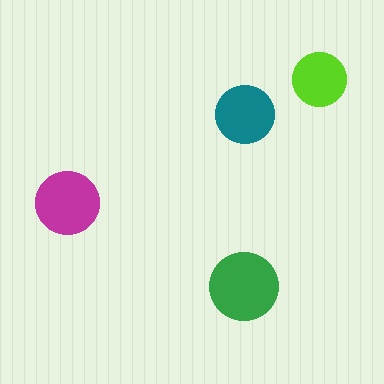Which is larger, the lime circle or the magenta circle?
The magenta one.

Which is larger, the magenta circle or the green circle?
The green one.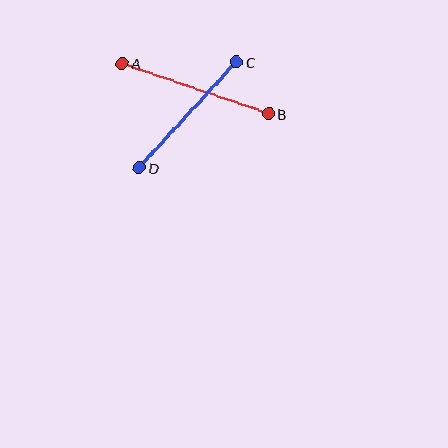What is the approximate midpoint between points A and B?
The midpoint is at approximately (195, 89) pixels.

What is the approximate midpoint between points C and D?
The midpoint is at approximately (188, 115) pixels.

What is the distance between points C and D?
The distance is approximately 144 pixels.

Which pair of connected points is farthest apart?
Points A and B are farthest apart.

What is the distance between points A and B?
The distance is approximately 155 pixels.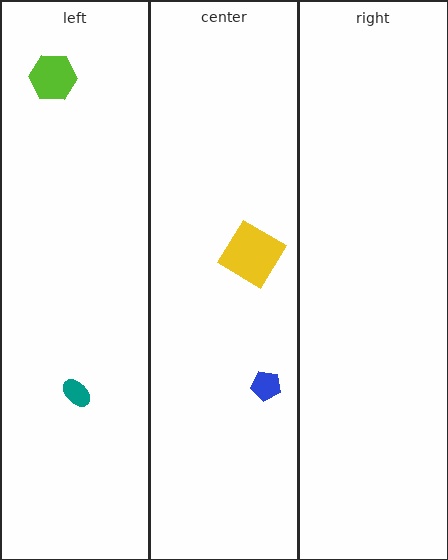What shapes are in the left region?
The teal ellipse, the lime hexagon.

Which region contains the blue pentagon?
The center region.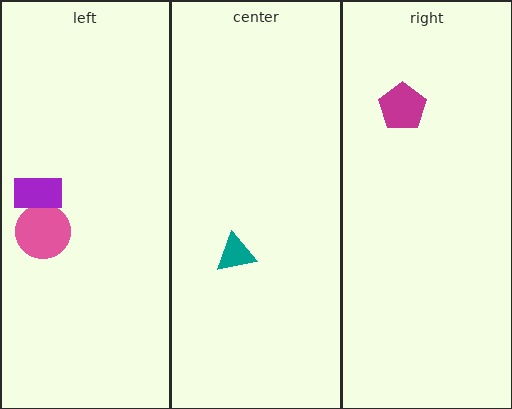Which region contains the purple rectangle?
The left region.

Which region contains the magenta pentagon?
The right region.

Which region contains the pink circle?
The left region.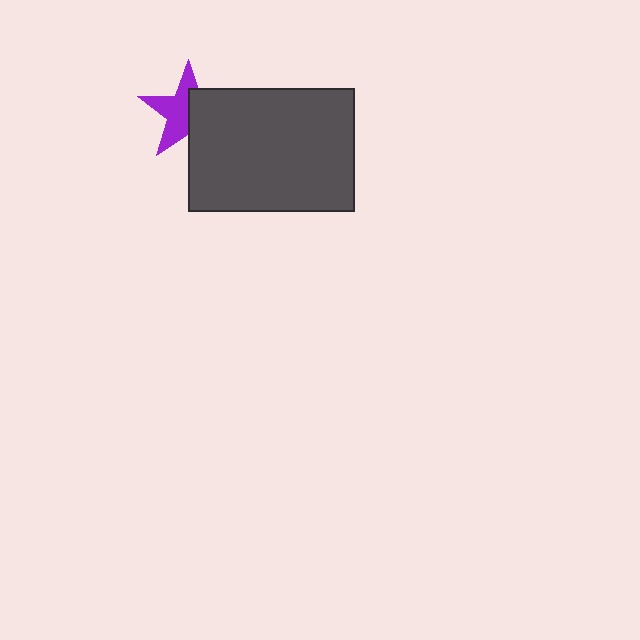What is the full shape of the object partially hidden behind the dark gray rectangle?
The partially hidden object is a purple star.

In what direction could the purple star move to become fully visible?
The purple star could move left. That would shift it out from behind the dark gray rectangle entirely.